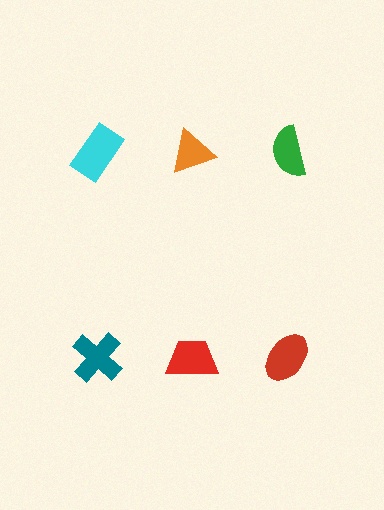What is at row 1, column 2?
An orange triangle.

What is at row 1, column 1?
A cyan rectangle.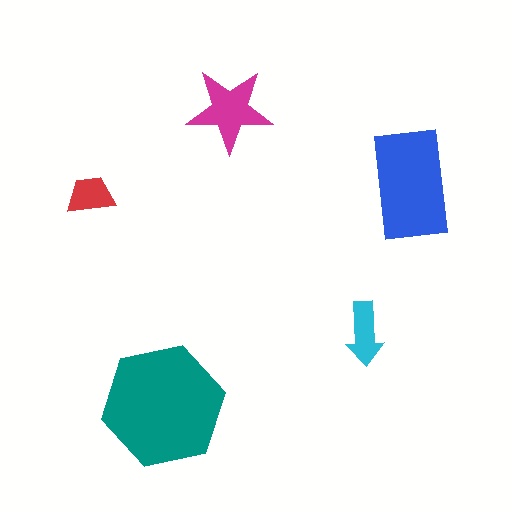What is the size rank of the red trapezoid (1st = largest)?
5th.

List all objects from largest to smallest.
The teal hexagon, the blue rectangle, the magenta star, the cyan arrow, the red trapezoid.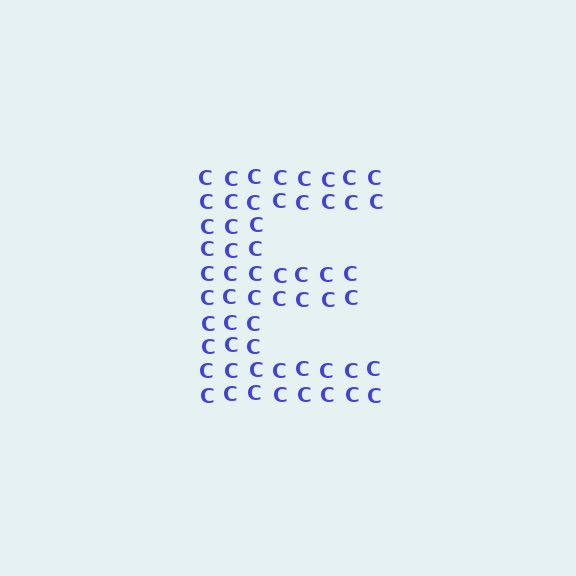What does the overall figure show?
The overall figure shows the letter E.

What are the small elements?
The small elements are letter C's.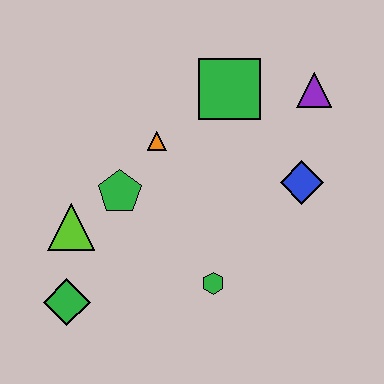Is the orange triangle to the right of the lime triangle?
Yes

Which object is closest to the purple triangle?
The green square is closest to the purple triangle.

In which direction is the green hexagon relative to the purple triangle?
The green hexagon is below the purple triangle.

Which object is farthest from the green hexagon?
The purple triangle is farthest from the green hexagon.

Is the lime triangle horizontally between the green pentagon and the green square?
No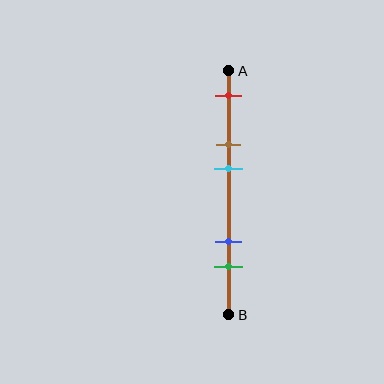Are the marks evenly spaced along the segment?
No, the marks are not evenly spaced.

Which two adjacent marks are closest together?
The brown and cyan marks are the closest adjacent pair.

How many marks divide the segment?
There are 5 marks dividing the segment.